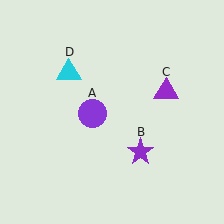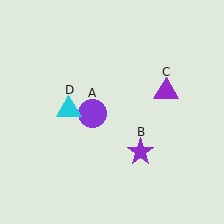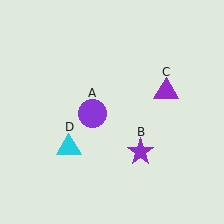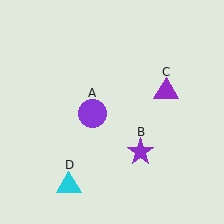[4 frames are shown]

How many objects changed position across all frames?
1 object changed position: cyan triangle (object D).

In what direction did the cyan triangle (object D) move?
The cyan triangle (object D) moved down.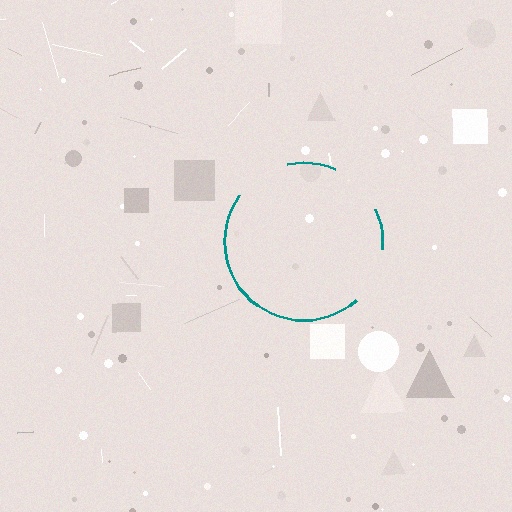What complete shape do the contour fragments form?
The contour fragments form a circle.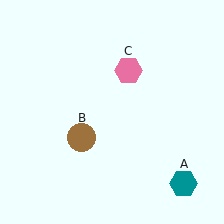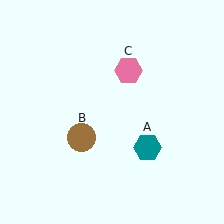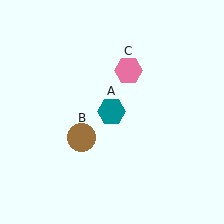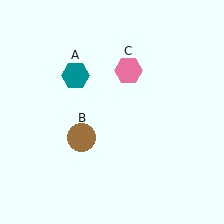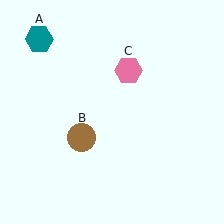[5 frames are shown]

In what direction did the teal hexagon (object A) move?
The teal hexagon (object A) moved up and to the left.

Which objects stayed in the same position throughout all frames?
Brown circle (object B) and pink hexagon (object C) remained stationary.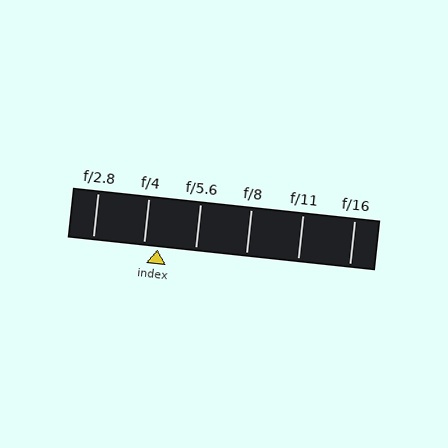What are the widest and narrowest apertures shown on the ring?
The widest aperture shown is f/2.8 and the narrowest is f/16.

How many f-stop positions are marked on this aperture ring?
There are 6 f-stop positions marked.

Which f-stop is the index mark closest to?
The index mark is closest to f/4.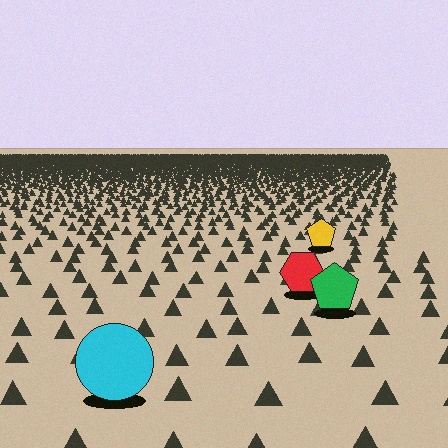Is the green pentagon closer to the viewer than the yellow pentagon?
Yes. The green pentagon is closer — you can tell from the texture gradient: the ground texture is coarser near it.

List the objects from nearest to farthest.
From nearest to farthest: the cyan circle, the green pentagon, the red hexagon, the yellow pentagon.